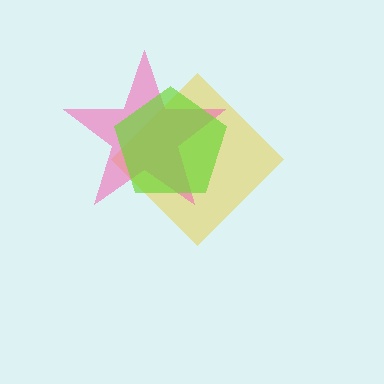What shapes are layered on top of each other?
The layered shapes are: a yellow diamond, a pink star, a lime pentagon.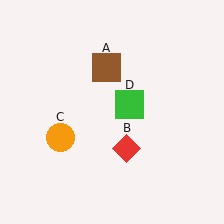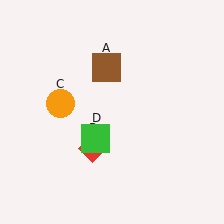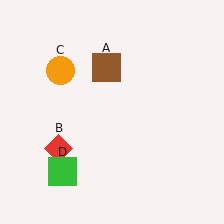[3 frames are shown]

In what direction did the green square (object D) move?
The green square (object D) moved down and to the left.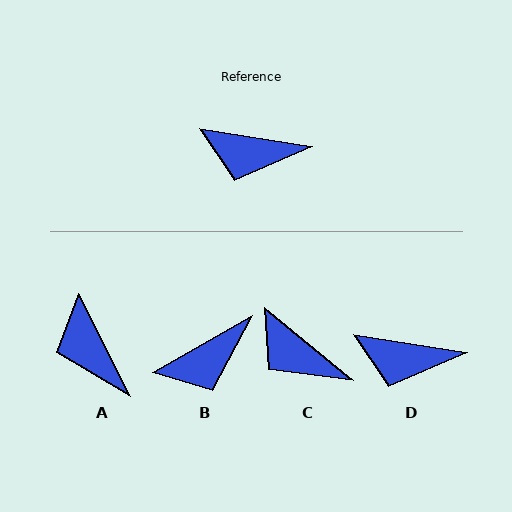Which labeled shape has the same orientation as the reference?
D.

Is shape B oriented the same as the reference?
No, it is off by about 39 degrees.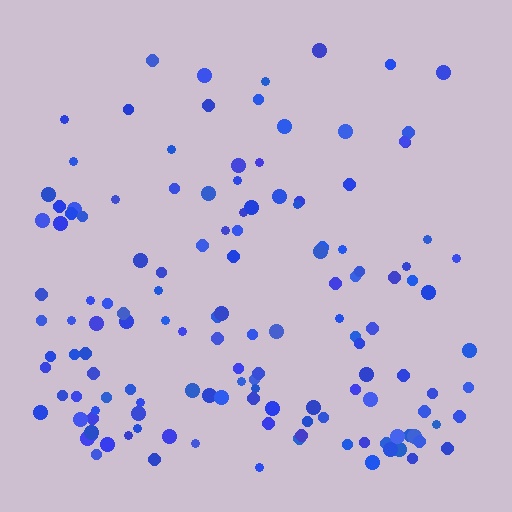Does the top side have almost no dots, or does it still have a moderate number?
Still a moderate number, just noticeably fewer than the bottom.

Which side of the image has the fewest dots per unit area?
The top.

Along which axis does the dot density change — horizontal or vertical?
Vertical.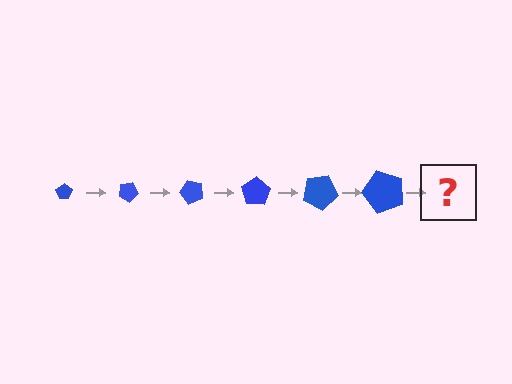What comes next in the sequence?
The next element should be a pentagon, larger than the previous one and rotated 150 degrees from the start.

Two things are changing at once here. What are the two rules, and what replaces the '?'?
The two rules are that the pentagon grows larger each step and it rotates 25 degrees each step. The '?' should be a pentagon, larger than the previous one and rotated 150 degrees from the start.